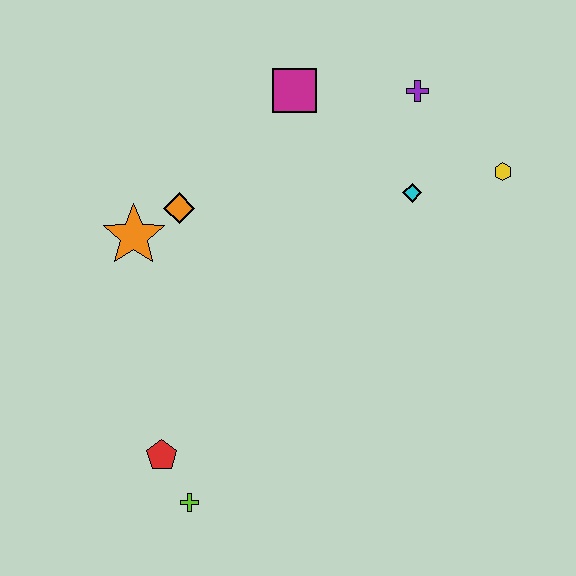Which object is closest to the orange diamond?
The orange star is closest to the orange diamond.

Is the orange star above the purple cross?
No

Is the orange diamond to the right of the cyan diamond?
No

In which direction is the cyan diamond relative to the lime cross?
The cyan diamond is above the lime cross.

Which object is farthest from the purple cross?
The lime cross is farthest from the purple cross.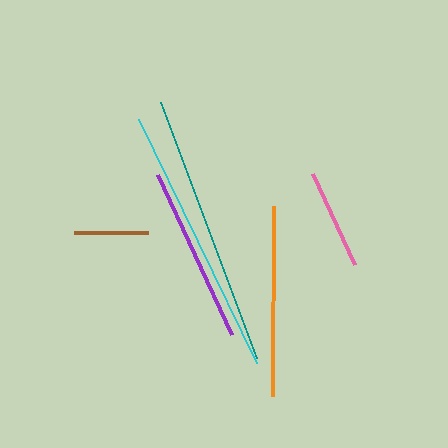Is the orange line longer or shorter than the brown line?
The orange line is longer than the brown line.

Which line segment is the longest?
The teal line is the longest at approximately 273 pixels.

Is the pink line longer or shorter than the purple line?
The purple line is longer than the pink line.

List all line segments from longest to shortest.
From longest to shortest: teal, cyan, orange, purple, pink, brown.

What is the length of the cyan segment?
The cyan segment is approximately 270 pixels long.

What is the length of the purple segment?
The purple segment is approximately 176 pixels long.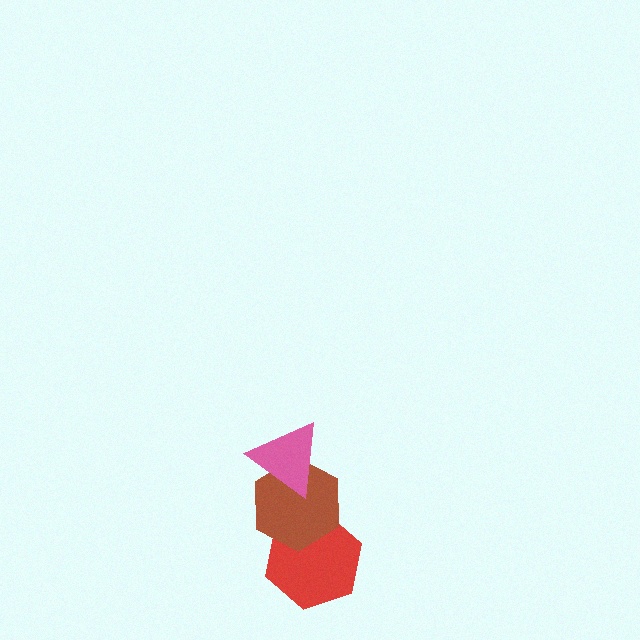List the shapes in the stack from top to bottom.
From top to bottom: the pink triangle, the brown hexagon, the red hexagon.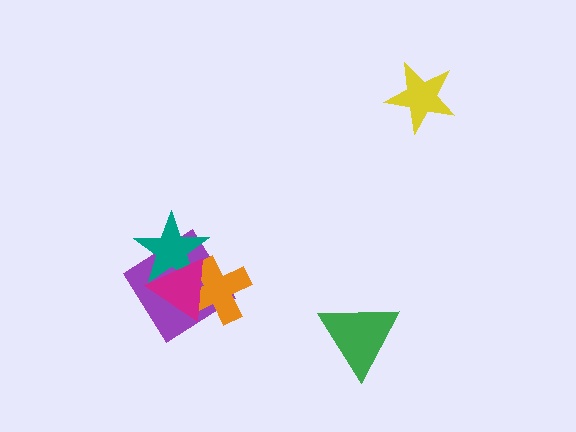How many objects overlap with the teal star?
3 objects overlap with the teal star.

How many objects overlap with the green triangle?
0 objects overlap with the green triangle.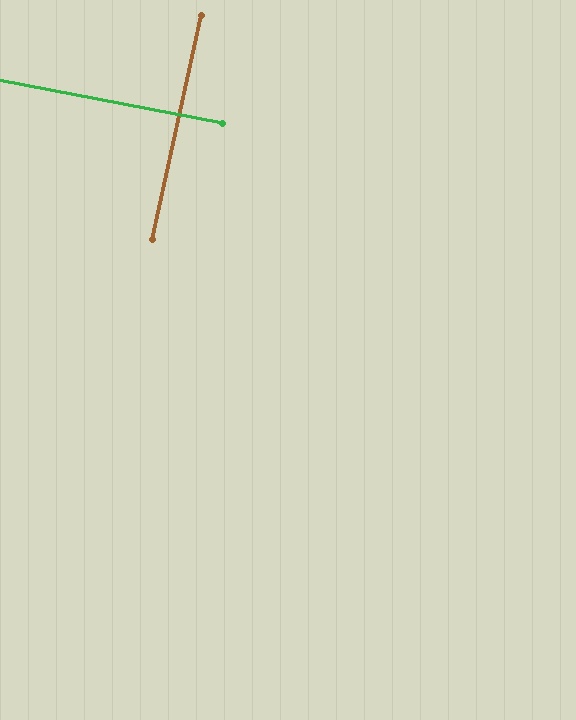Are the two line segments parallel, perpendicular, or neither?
Perpendicular — they meet at approximately 89°.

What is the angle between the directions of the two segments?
Approximately 89 degrees.